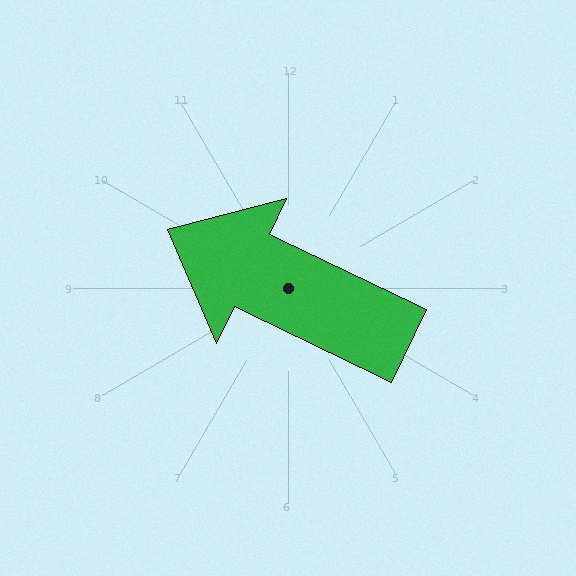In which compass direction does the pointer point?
Northwest.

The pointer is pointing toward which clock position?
Roughly 10 o'clock.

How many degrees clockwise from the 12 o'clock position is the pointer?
Approximately 296 degrees.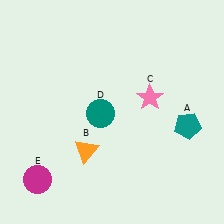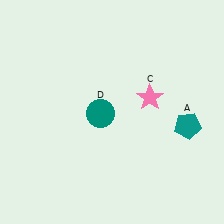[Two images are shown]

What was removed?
The orange triangle (B), the magenta circle (E) were removed in Image 2.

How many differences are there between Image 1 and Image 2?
There are 2 differences between the two images.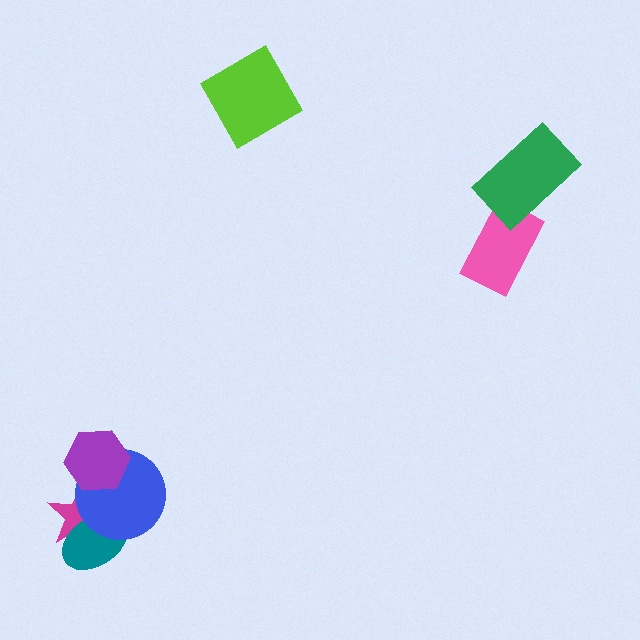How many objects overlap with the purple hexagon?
2 objects overlap with the purple hexagon.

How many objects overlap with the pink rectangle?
1 object overlaps with the pink rectangle.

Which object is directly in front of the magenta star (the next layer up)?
The teal ellipse is directly in front of the magenta star.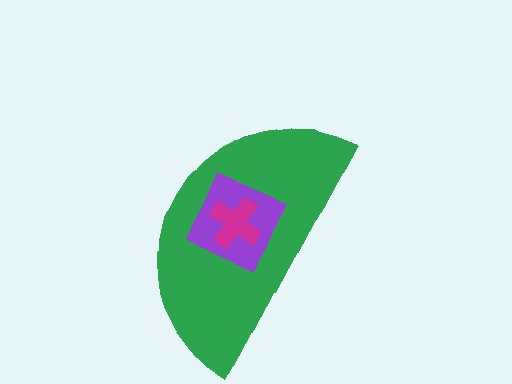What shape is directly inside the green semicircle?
The purple square.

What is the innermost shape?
The magenta cross.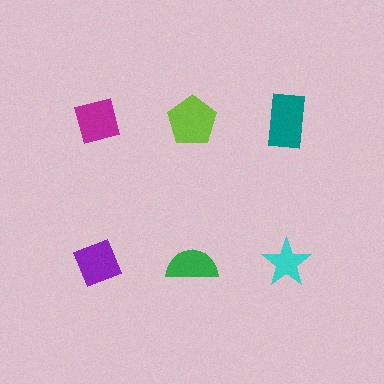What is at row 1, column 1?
A magenta square.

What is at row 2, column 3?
A cyan star.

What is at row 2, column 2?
A green semicircle.